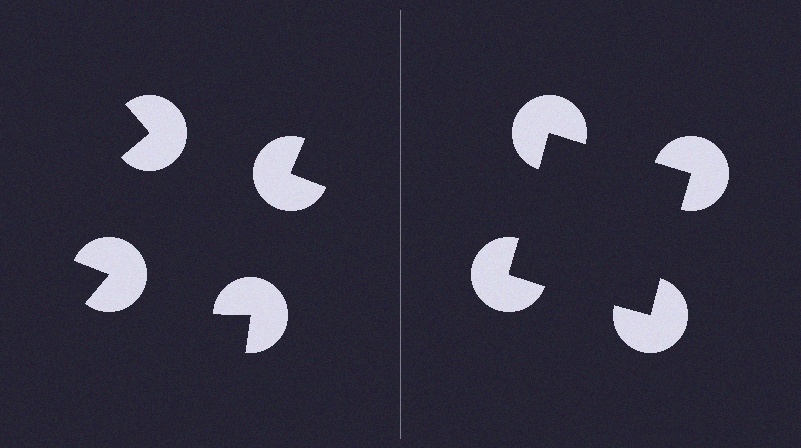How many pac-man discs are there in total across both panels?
8 — 4 on each side.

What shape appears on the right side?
An illusory square.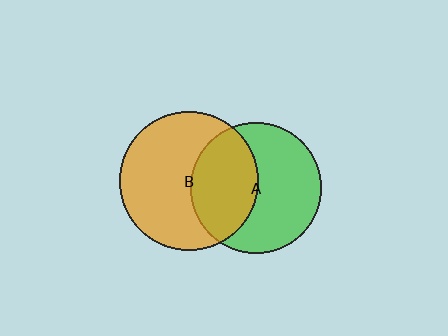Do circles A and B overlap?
Yes.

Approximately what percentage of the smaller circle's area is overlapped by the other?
Approximately 40%.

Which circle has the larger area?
Circle B (orange).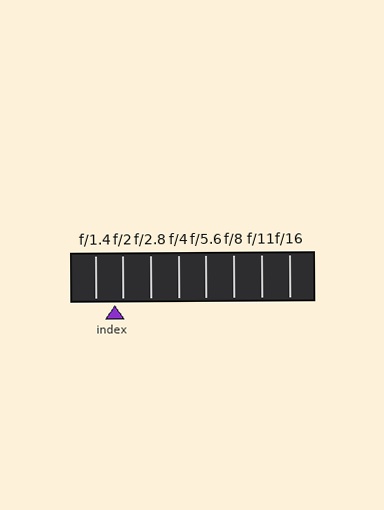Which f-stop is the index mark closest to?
The index mark is closest to f/2.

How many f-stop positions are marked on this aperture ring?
There are 8 f-stop positions marked.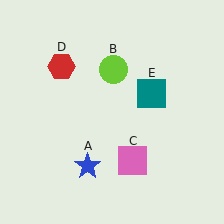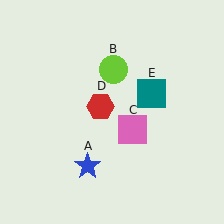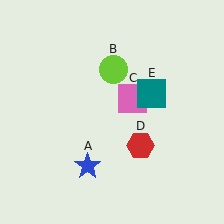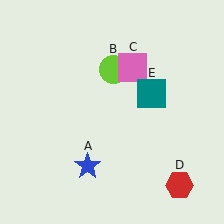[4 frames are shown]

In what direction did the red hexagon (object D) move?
The red hexagon (object D) moved down and to the right.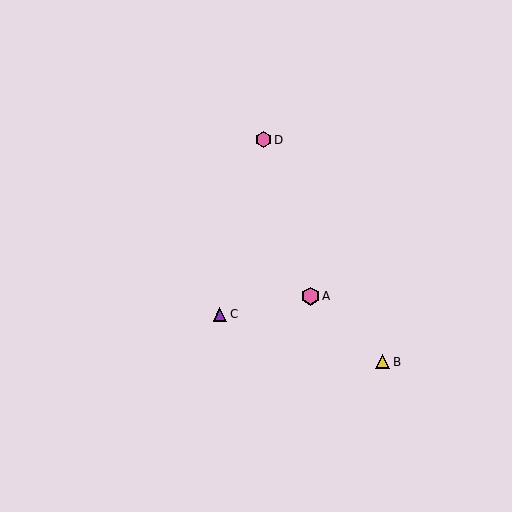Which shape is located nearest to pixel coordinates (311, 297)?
The pink hexagon (labeled A) at (310, 296) is nearest to that location.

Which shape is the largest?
The pink hexagon (labeled A) is the largest.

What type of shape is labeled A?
Shape A is a pink hexagon.